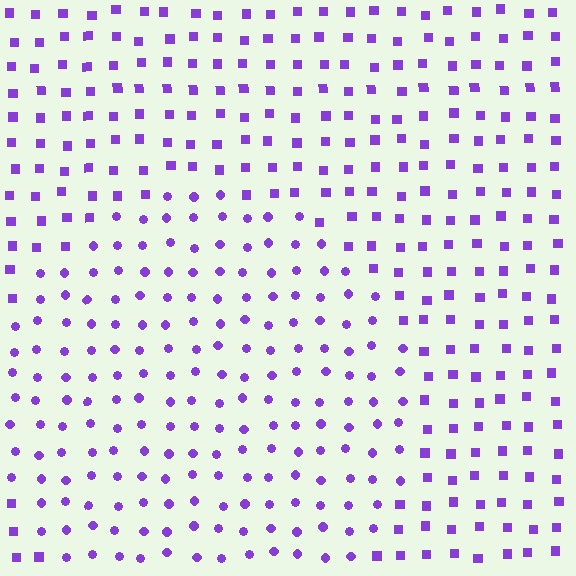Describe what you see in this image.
The image is filled with small purple elements arranged in a uniform grid. A circle-shaped region contains circles, while the surrounding area contains squares. The boundary is defined purely by the change in element shape.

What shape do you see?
I see a circle.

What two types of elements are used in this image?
The image uses circles inside the circle region and squares outside it.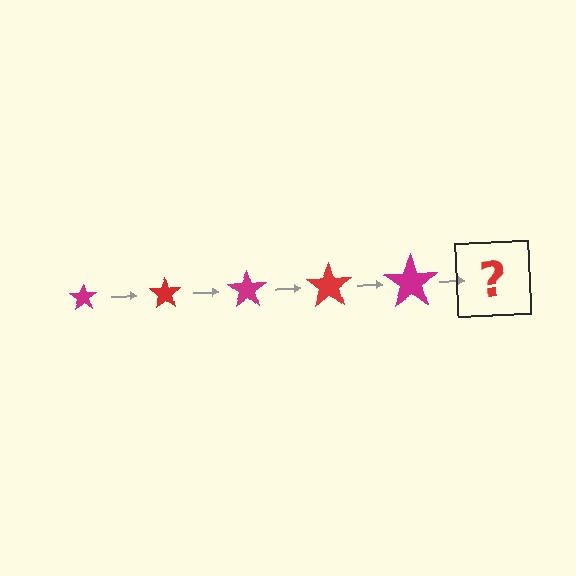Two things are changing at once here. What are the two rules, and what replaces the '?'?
The two rules are that the star grows larger each step and the color cycles through magenta and red. The '?' should be a red star, larger than the previous one.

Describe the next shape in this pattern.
It should be a red star, larger than the previous one.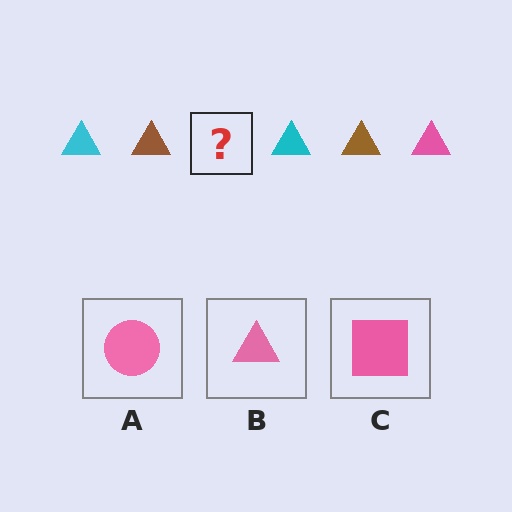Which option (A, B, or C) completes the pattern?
B.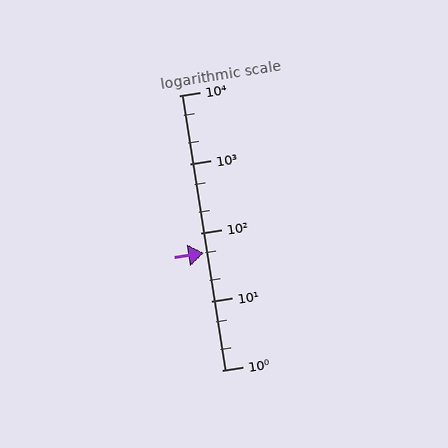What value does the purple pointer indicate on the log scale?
The pointer indicates approximately 50.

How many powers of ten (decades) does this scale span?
The scale spans 4 decades, from 1 to 10000.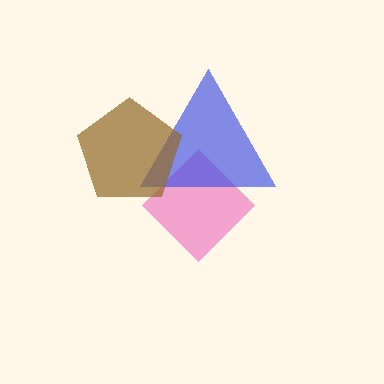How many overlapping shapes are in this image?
There are 3 overlapping shapes in the image.